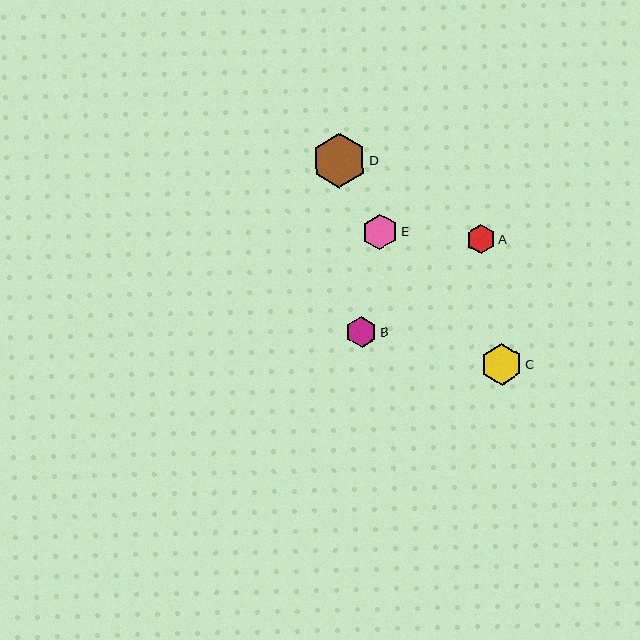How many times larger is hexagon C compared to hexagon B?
Hexagon C is approximately 1.3 times the size of hexagon B.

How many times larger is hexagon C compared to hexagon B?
Hexagon C is approximately 1.3 times the size of hexagon B.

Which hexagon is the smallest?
Hexagon A is the smallest with a size of approximately 29 pixels.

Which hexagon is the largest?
Hexagon D is the largest with a size of approximately 55 pixels.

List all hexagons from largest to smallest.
From largest to smallest: D, C, E, B, A.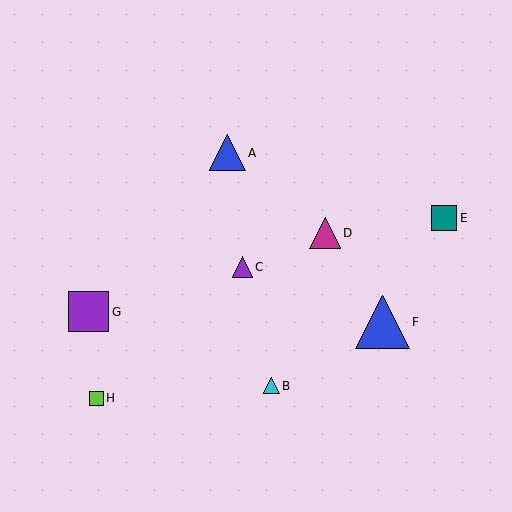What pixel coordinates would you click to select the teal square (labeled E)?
Click at (444, 218) to select the teal square E.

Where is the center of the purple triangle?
The center of the purple triangle is at (242, 267).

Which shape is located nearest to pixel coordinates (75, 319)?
The purple square (labeled G) at (88, 312) is nearest to that location.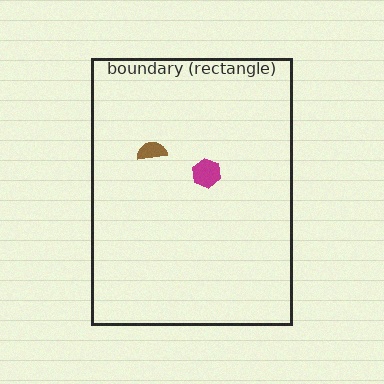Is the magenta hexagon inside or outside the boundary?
Inside.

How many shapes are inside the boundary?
2 inside, 0 outside.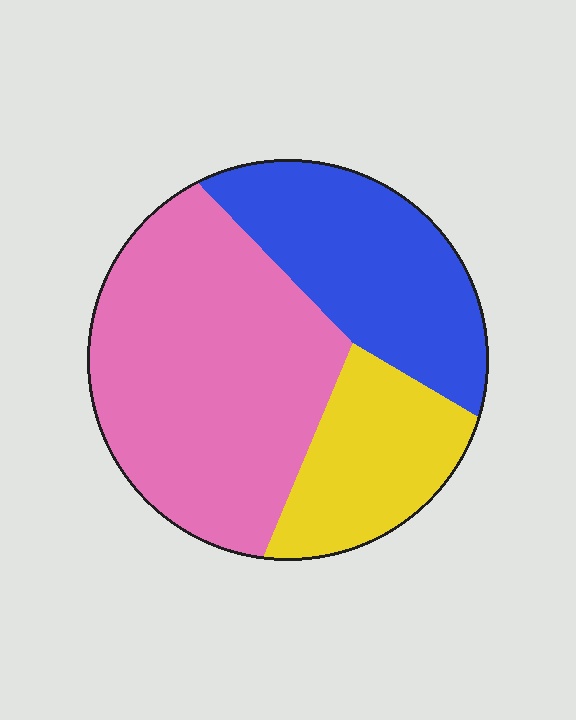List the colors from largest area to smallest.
From largest to smallest: pink, blue, yellow.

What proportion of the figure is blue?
Blue covers about 30% of the figure.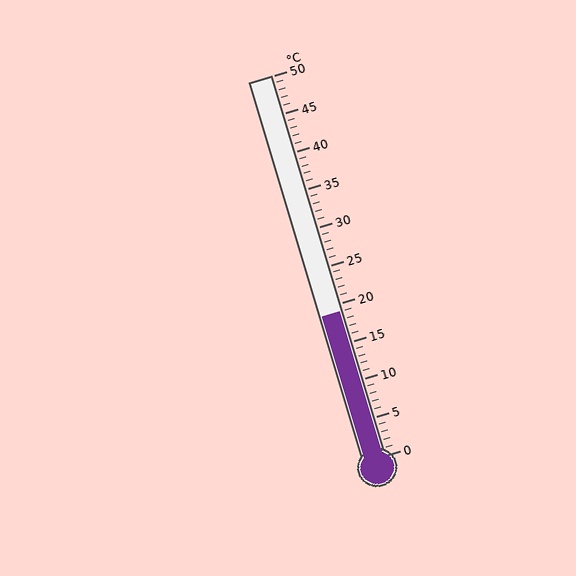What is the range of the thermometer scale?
The thermometer scale ranges from 0°C to 50°C.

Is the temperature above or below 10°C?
The temperature is above 10°C.